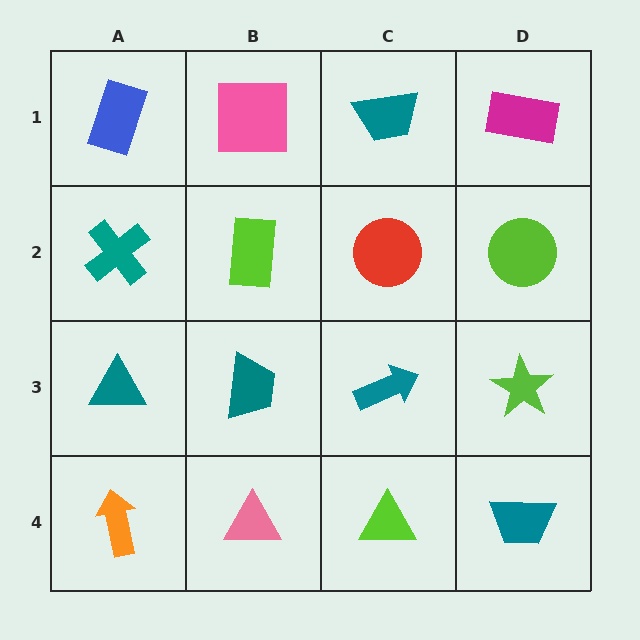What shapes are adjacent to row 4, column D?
A lime star (row 3, column D), a lime triangle (row 4, column C).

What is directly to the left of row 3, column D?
A teal arrow.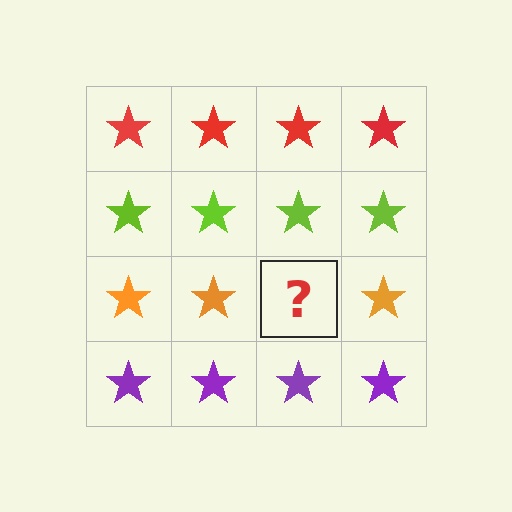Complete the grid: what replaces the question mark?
The question mark should be replaced with an orange star.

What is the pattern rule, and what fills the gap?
The rule is that each row has a consistent color. The gap should be filled with an orange star.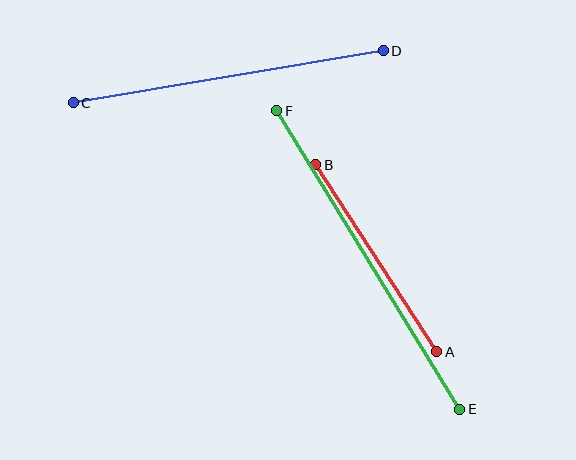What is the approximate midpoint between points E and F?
The midpoint is at approximately (368, 260) pixels.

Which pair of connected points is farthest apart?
Points E and F are farthest apart.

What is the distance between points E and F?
The distance is approximately 350 pixels.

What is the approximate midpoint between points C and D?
The midpoint is at approximately (228, 77) pixels.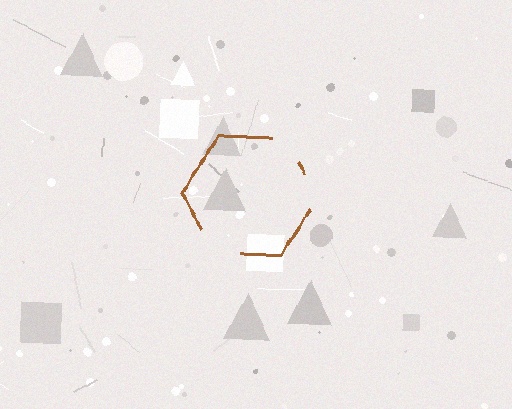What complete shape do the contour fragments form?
The contour fragments form a hexagon.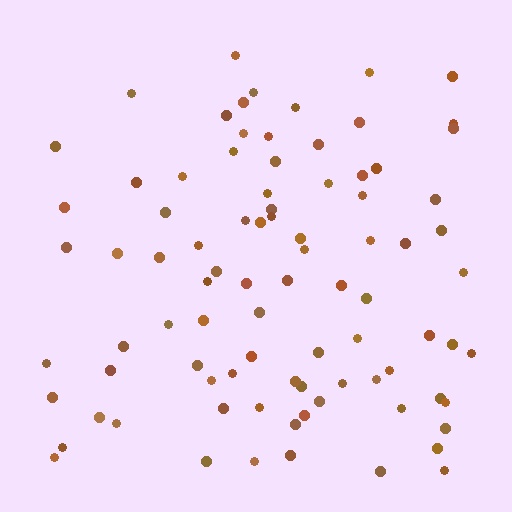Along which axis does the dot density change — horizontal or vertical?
Vertical.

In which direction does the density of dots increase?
From top to bottom, with the bottom side densest.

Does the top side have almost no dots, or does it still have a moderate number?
Still a moderate number, just noticeably fewer than the bottom.